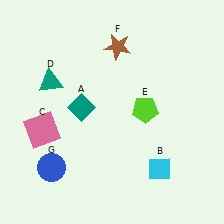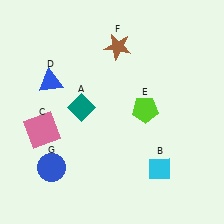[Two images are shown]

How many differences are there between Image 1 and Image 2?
There is 1 difference between the two images.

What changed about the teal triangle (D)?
In Image 1, D is teal. In Image 2, it changed to blue.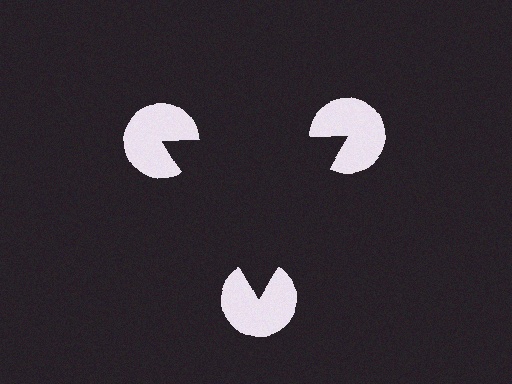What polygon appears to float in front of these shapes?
An illusory triangle — its edges are inferred from the aligned wedge cuts in the pac-man discs, not physically drawn.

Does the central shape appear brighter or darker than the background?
It typically appears slightly darker than the background, even though no actual brightness change is drawn.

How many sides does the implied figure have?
3 sides.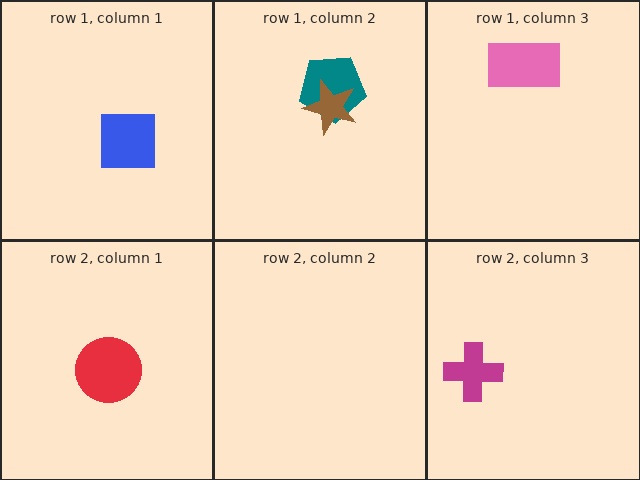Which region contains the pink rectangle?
The row 1, column 3 region.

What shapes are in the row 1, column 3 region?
The pink rectangle.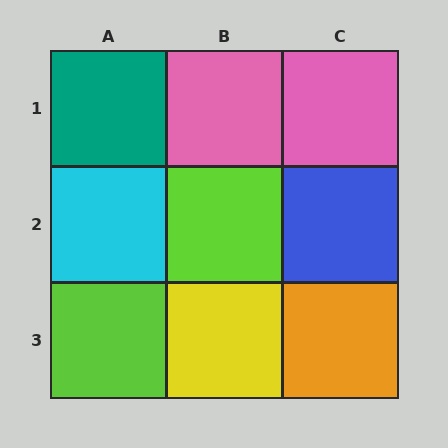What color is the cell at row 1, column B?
Pink.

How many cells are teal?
1 cell is teal.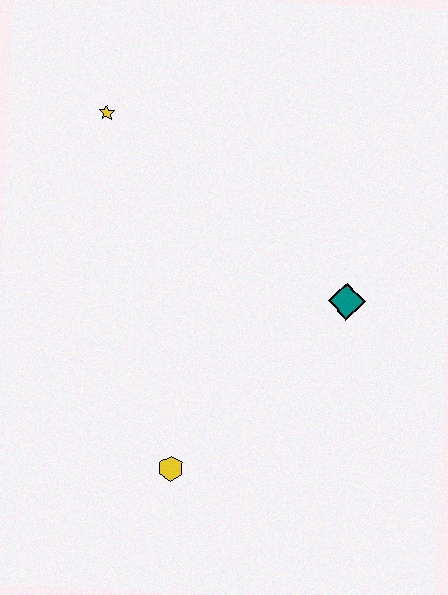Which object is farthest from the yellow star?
The yellow hexagon is farthest from the yellow star.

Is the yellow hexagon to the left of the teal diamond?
Yes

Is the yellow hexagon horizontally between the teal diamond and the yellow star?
Yes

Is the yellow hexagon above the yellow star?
No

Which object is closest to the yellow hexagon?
The teal diamond is closest to the yellow hexagon.